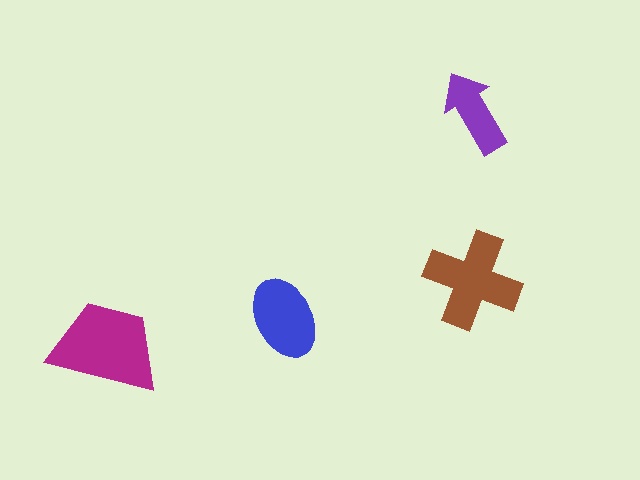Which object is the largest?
The magenta trapezoid.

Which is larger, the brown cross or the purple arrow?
The brown cross.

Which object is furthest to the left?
The magenta trapezoid is leftmost.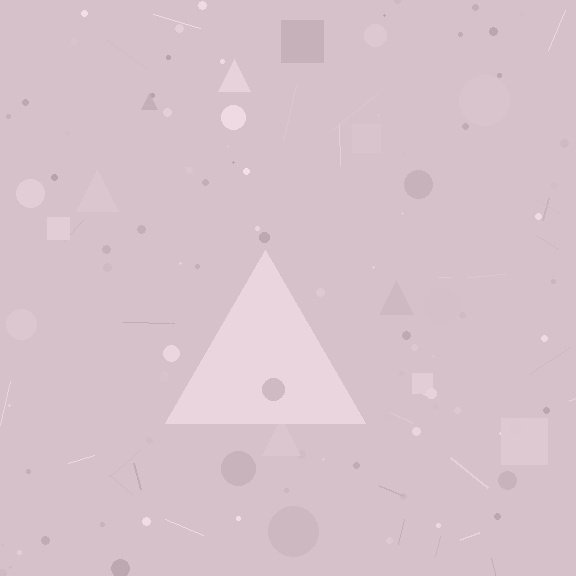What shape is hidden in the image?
A triangle is hidden in the image.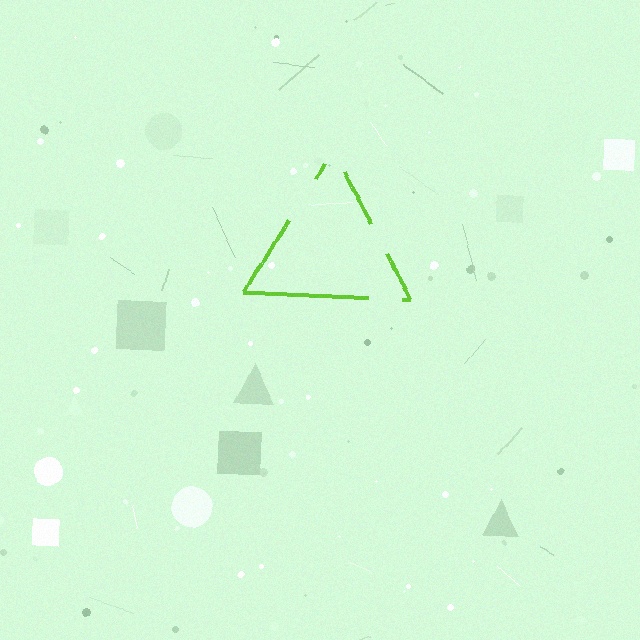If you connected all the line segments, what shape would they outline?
They would outline a triangle.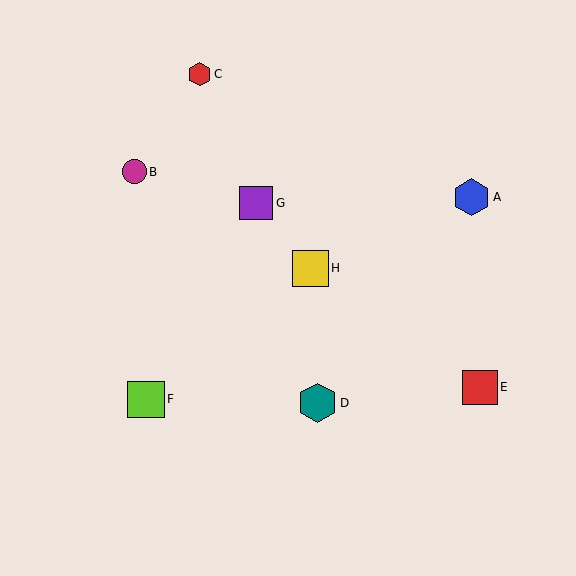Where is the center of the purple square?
The center of the purple square is at (256, 203).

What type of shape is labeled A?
Shape A is a blue hexagon.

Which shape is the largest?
The teal hexagon (labeled D) is the largest.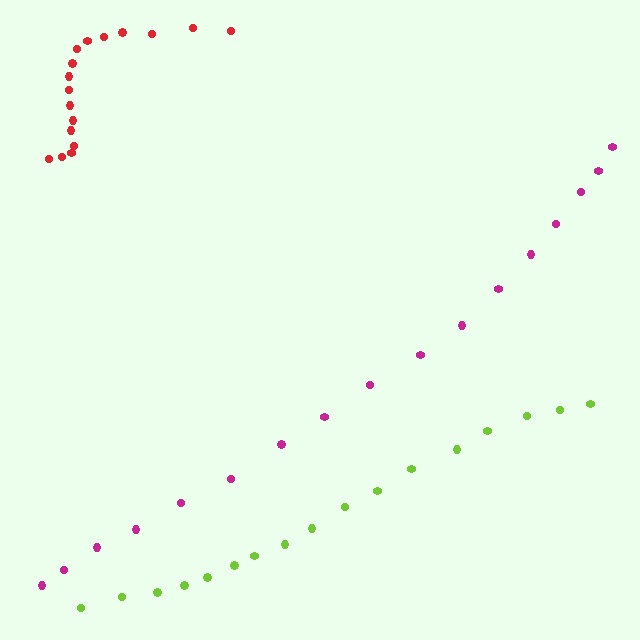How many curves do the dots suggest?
There are 3 distinct paths.